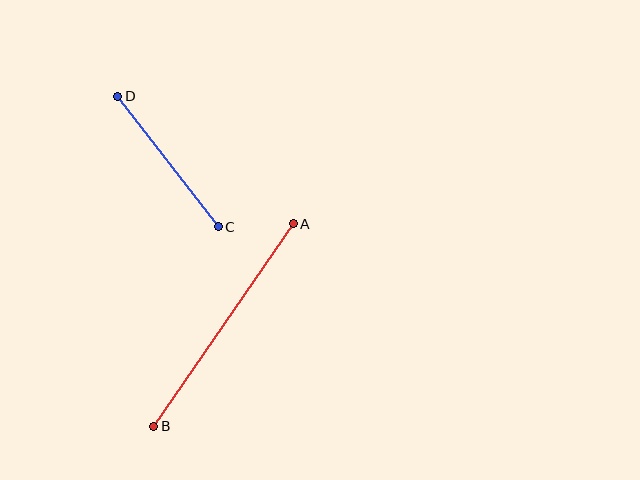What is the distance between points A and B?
The distance is approximately 246 pixels.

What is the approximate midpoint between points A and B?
The midpoint is at approximately (224, 325) pixels.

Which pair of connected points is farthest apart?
Points A and B are farthest apart.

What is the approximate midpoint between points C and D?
The midpoint is at approximately (168, 162) pixels.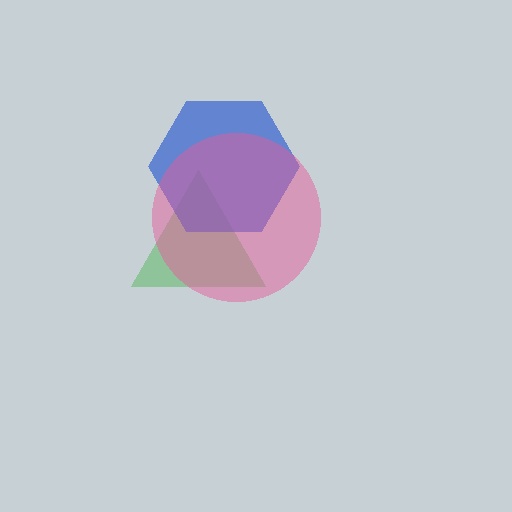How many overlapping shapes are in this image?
There are 3 overlapping shapes in the image.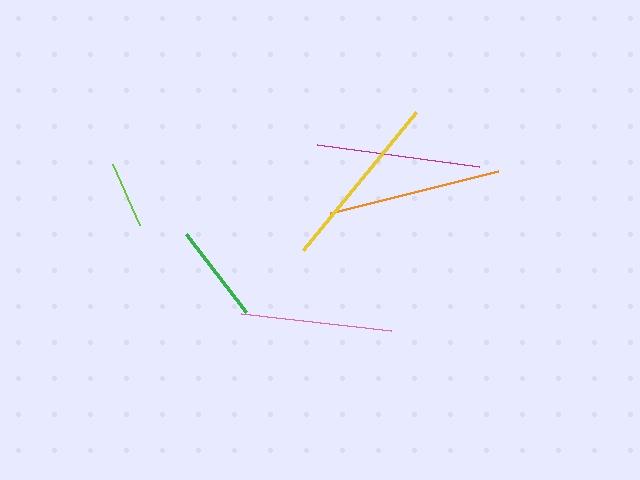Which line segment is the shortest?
The lime line is the shortest at approximately 66 pixels.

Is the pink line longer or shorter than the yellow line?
The yellow line is longer than the pink line.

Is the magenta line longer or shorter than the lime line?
The magenta line is longer than the lime line.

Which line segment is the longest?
The yellow line is the longest at approximately 179 pixels.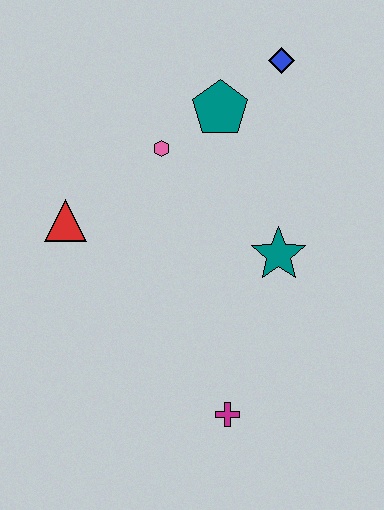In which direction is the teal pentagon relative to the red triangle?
The teal pentagon is to the right of the red triangle.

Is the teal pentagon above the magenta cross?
Yes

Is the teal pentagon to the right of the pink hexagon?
Yes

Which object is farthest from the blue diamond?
The magenta cross is farthest from the blue diamond.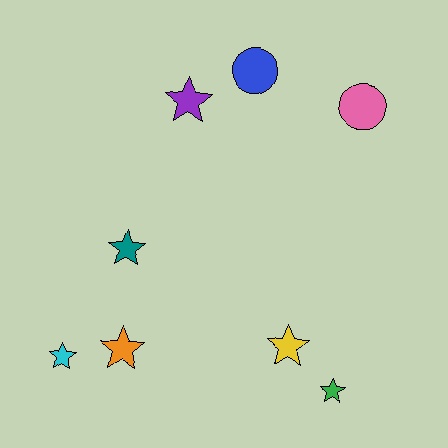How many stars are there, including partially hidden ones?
There are 6 stars.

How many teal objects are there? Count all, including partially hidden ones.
There is 1 teal object.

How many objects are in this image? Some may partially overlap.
There are 8 objects.